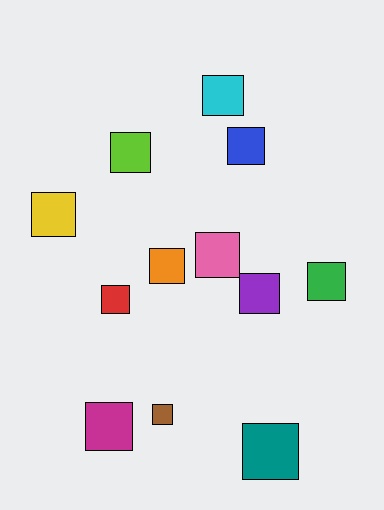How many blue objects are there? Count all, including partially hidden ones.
There is 1 blue object.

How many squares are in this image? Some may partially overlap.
There are 12 squares.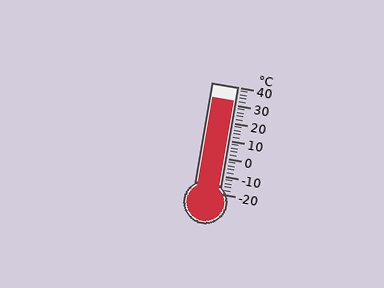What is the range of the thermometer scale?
The thermometer scale ranges from -20°C to 40°C.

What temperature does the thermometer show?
The thermometer shows approximately 32°C.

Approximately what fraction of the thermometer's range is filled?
The thermometer is filled to approximately 85% of its range.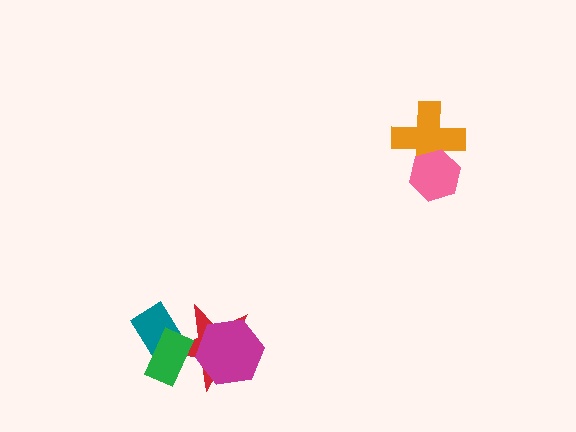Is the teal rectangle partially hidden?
Yes, it is partially covered by another shape.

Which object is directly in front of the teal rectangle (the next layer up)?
The red star is directly in front of the teal rectangle.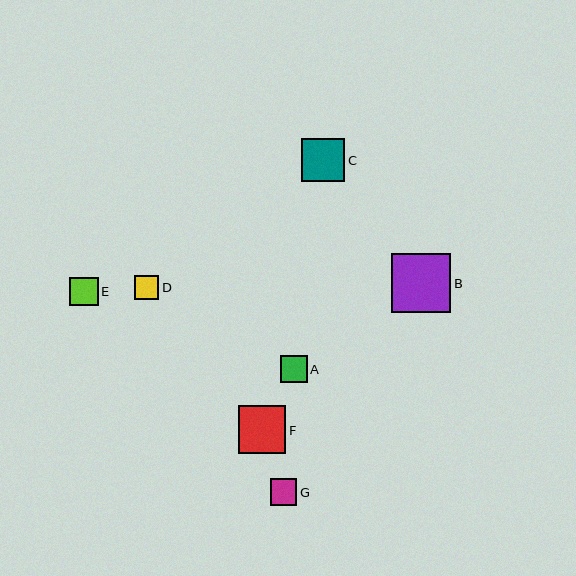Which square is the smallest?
Square D is the smallest with a size of approximately 24 pixels.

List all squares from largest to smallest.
From largest to smallest: B, F, C, E, G, A, D.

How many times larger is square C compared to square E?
Square C is approximately 1.5 times the size of square E.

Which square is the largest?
Square B is the largest with a size of approximately 59 pixels.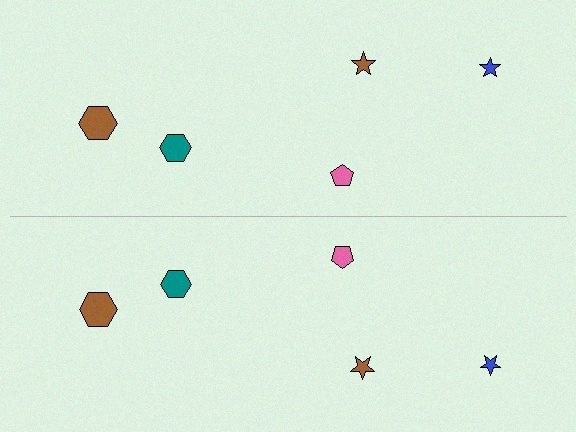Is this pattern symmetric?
Yes, this pattern has bilateral (reflection) symmetry.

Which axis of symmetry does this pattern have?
The pattern has a horizontal axis of symmetry running through the center of the image.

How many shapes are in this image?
There are 10 shapes in this image.